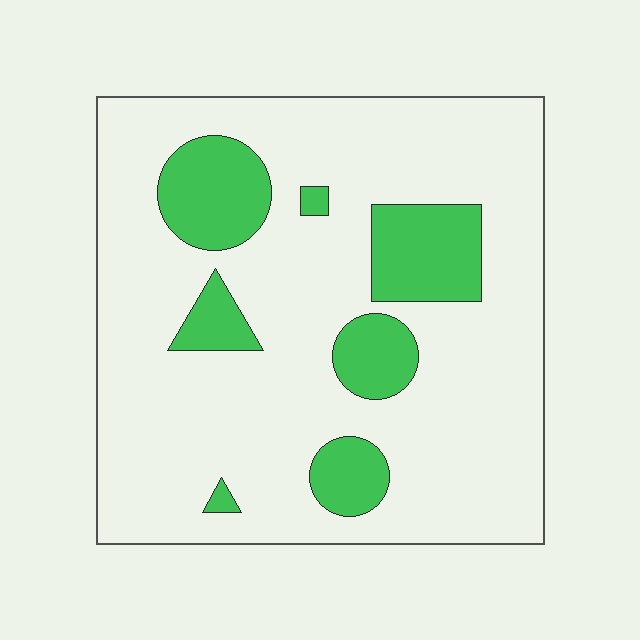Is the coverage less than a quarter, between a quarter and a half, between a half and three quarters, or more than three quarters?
Less than a quarter.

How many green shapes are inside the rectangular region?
7.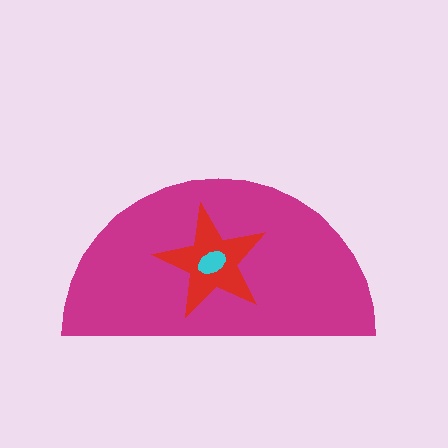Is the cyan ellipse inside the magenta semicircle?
Yes.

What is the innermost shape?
The cyan ellipse.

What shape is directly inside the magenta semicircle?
The red star.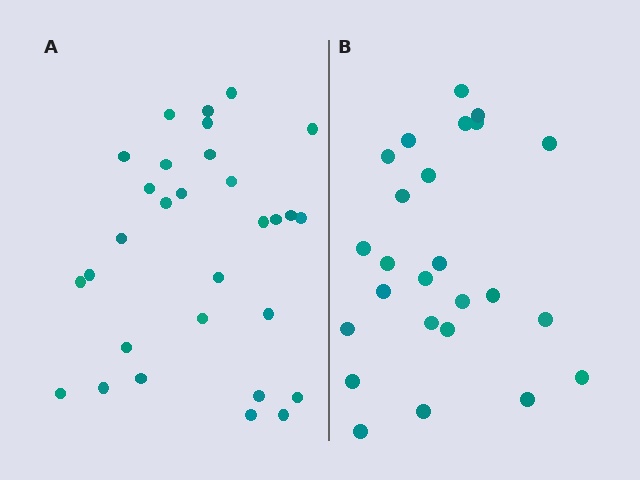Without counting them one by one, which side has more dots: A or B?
Region A (the left region) has more dots.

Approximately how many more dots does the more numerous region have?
Region A has about 5 more dots than region B.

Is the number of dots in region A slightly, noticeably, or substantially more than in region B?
Region A has only slightly more — the two regions are fairly close. The ratio is roughly 1.2 to 1.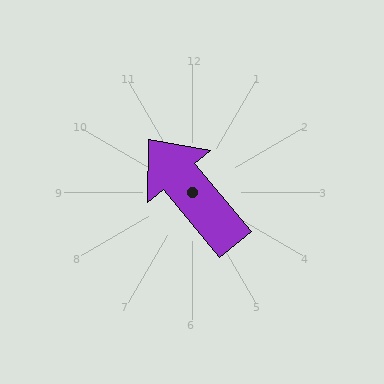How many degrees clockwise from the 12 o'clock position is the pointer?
Approximately 321 degrees.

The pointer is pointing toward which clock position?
Roughly 11 o'clock.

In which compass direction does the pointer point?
Northwest.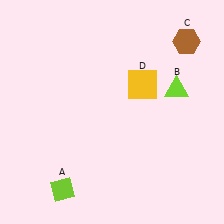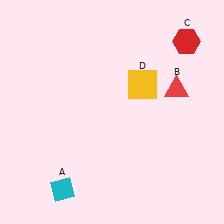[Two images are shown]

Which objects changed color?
A changed from lime to cyan. B changed from lime to red. C changed from brown to red.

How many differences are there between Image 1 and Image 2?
There are 3 differences between the two images.